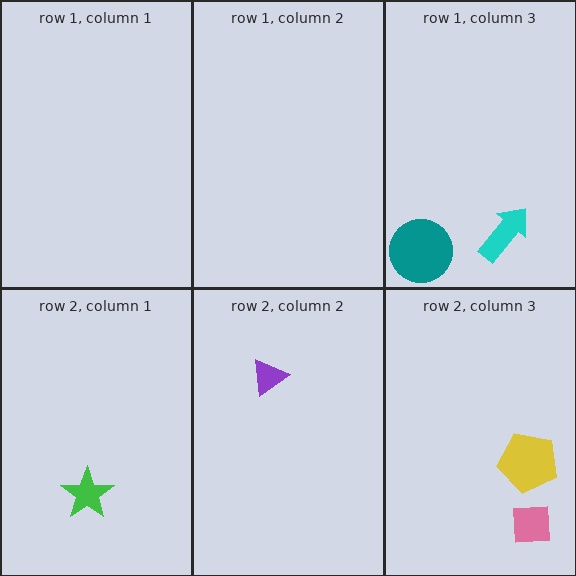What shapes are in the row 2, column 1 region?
The green star.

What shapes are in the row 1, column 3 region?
The teal circle, the cyan arrow.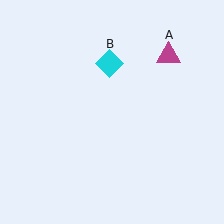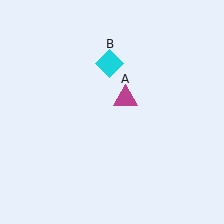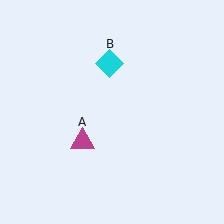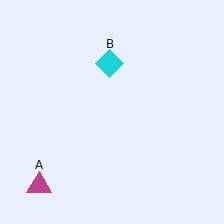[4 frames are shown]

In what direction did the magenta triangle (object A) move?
The magenta triangle (object A) moved down and to the left.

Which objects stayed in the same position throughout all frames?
Cyan diamond (object B) remained stationary.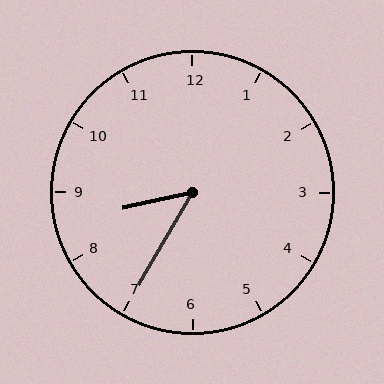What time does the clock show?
8:35.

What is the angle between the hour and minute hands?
Approximately 48 degrees.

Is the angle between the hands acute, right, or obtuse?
It is acute.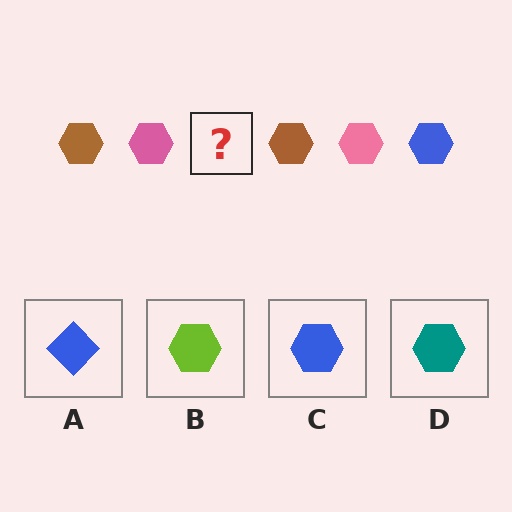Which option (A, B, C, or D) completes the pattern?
C.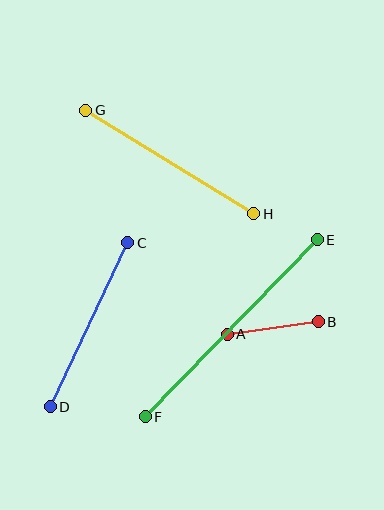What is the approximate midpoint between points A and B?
The midpoint is at approximately (273, 328) pixels.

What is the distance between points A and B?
The distance is approximately 92 pixels.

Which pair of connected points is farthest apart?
Points E and F are farthest apart.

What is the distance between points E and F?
The distance is approximately 247 pixels.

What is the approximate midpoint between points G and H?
The midpoint is at approximately (170, 162) pixels.